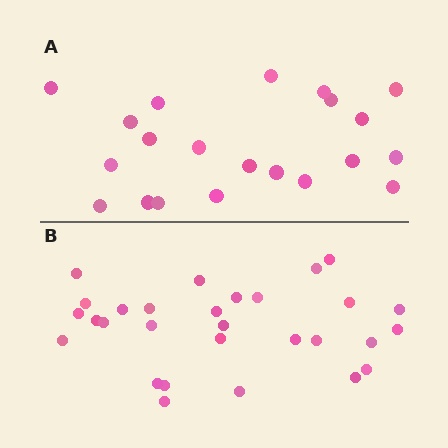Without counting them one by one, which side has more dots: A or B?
Region B (the bottom region) has more dots.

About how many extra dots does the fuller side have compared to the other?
Region B has roughly 8 or so more dots than region A.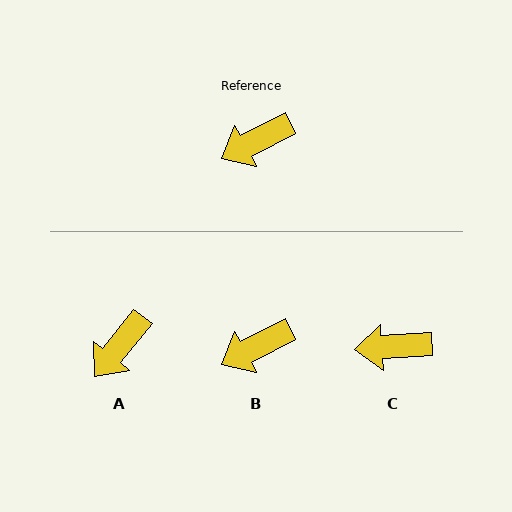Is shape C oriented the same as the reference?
No, it is off by about 24 degrees.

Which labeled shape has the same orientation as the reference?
B.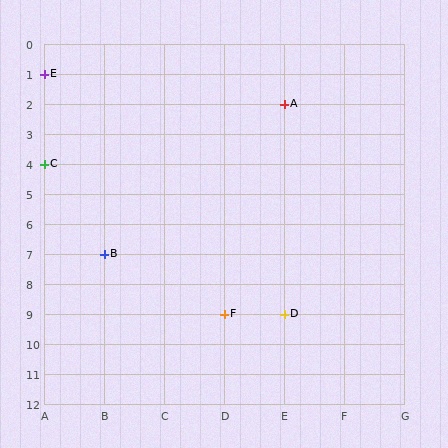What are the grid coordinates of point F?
Point F is at grid coordinates (D, 9).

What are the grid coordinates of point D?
Point D is at grid coordinates (E, 9).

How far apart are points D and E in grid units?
Points D and E are 4 columns and 8 rows apart (about 8.9 grid units diagonally).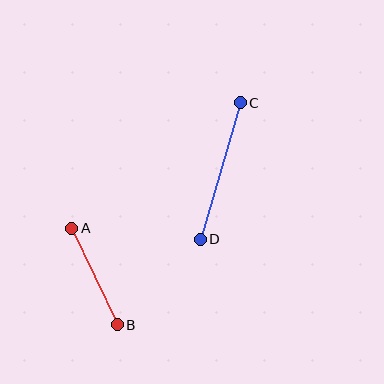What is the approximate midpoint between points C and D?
The midpoint is at approximately (220, 171) pixels.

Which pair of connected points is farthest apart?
Points C and D are farthest apart.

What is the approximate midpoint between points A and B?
The midpoint is at approximately (94, 277) pixels.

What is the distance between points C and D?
The distance is approximately 142 pixels.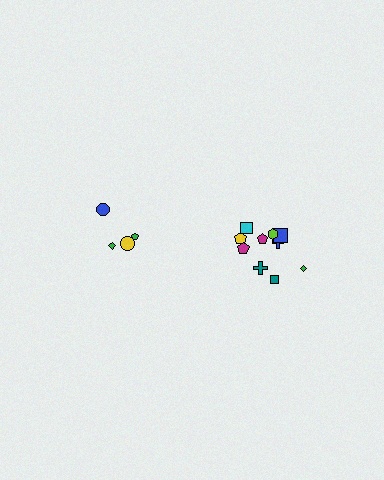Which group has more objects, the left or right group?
The right group.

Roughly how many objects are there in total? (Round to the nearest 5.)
Roughly 15 objects in total.